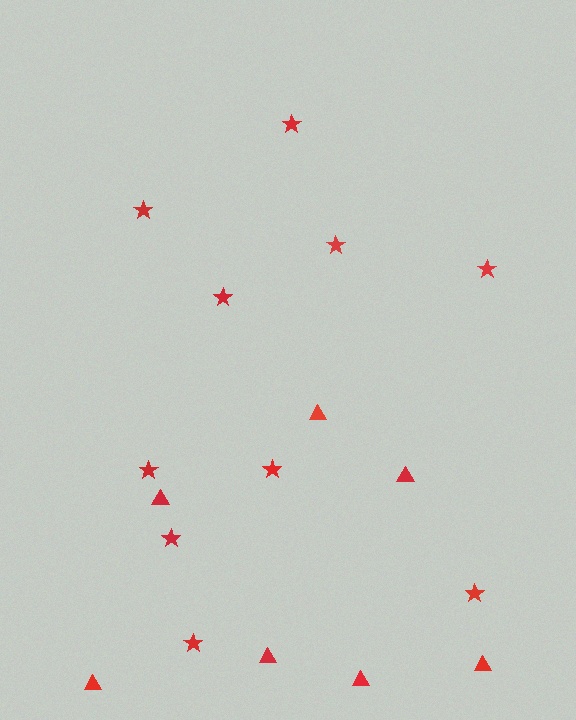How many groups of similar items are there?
There are 2 groups: one group of stars (10) and one group of triangles (7).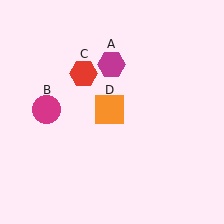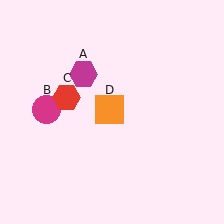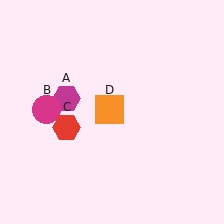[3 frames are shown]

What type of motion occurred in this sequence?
The magenta hexagon (object A), red hexagon (object C) rotated counterclockwise around the center of the scene.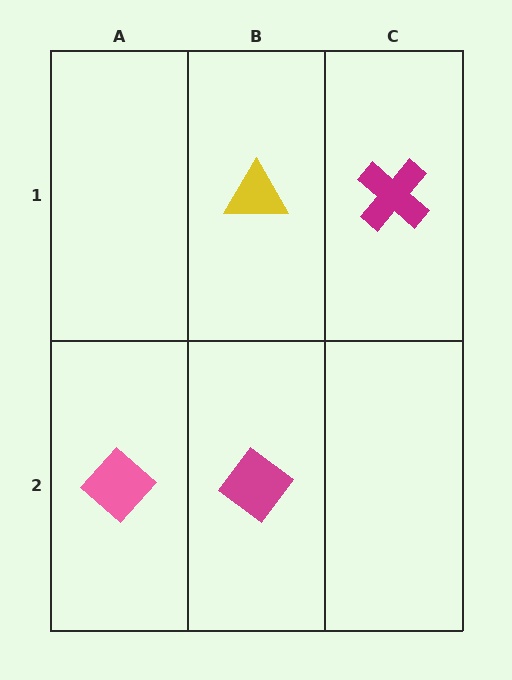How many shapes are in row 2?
2 shapes.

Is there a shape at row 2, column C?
No, that cell is empty.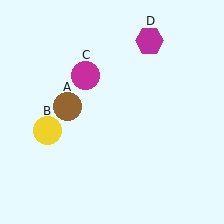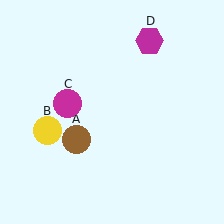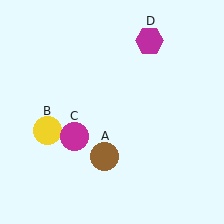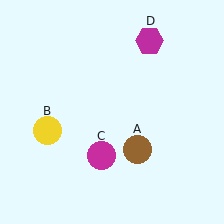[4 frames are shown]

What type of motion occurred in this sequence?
The brown circle (object A), magenta circle (object C) rotated counterclockwise around the center of the scene.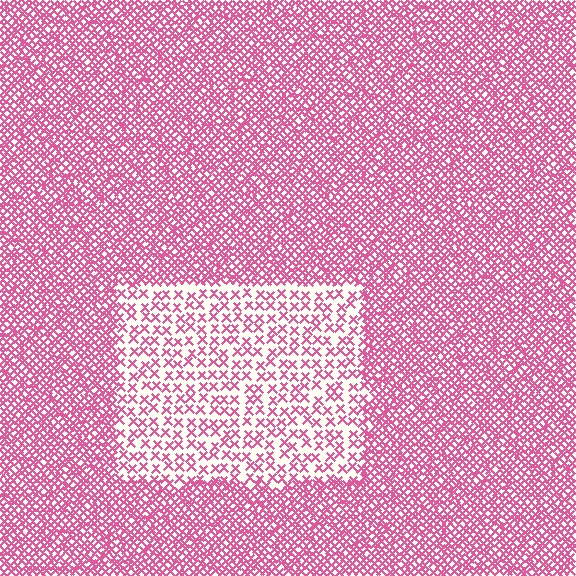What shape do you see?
I see a rectangle.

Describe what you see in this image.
The image contains small pink elements arranged at two different densities. A rectangle-shaped region is visible where the elements are less densely packed than the surrounding area.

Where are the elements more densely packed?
The elements are more densely packed outside the rectangle boundary.